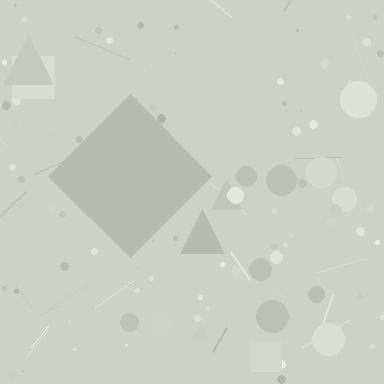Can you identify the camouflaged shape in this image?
The camouflaged shape is a diamond.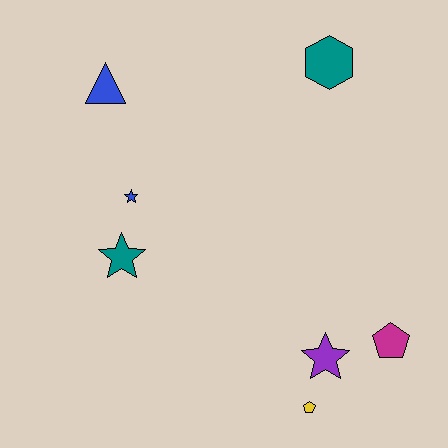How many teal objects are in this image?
There are 2 teal objects.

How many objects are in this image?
There are 7 objects.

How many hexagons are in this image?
There is 1 hexagon.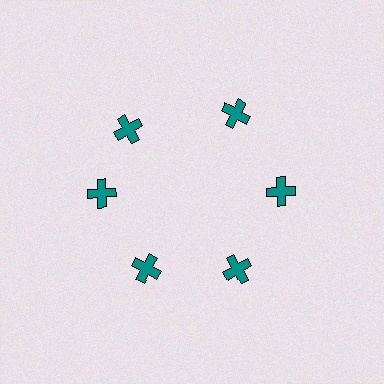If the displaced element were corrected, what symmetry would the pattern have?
It would have 6-fold rotational symmetry — the pattern would map onto itself every 60 degrees.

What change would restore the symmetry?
The symmetry would be restored by rotating it back into even spacing with its neighbors so that all 6 crosses sit at equal angles and equal distance from the center.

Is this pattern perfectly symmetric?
No. The 6 teal crosses are arranged in a ring, but one element near the 11 o'clock position is rotated out of alignment along the ring, breaking the 6-fold rotational symmetry.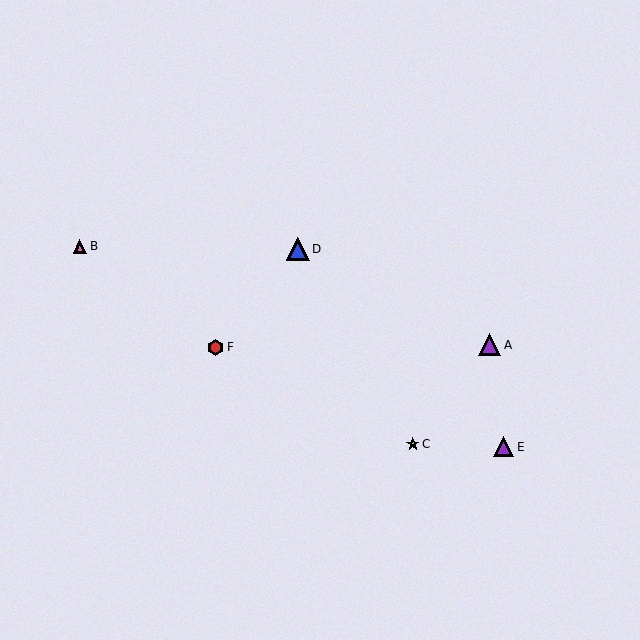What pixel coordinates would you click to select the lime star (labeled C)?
Click at (413, 444) to select the lime star C.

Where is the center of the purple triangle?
The center of the purple triangle is at (504, 447).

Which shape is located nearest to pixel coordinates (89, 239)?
The pink triangle (labeled B) at (80, 246) is nearest to that location.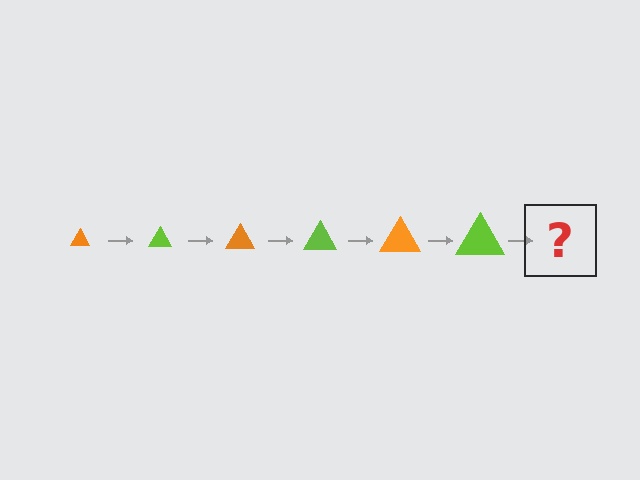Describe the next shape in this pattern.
It should be an orange triangle, larger than the previous one.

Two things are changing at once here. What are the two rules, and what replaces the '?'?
The two rules are that the triangle grows larger each step and the color cycles through orange and lime. The '?' should be an orange triangle, larger than the previous one.